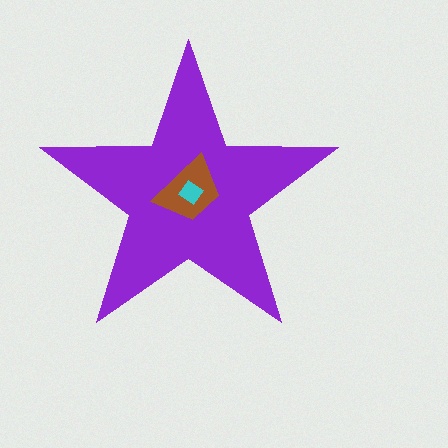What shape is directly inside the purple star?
The brown trapezoid.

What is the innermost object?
The cyan diamond.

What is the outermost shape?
The purple star.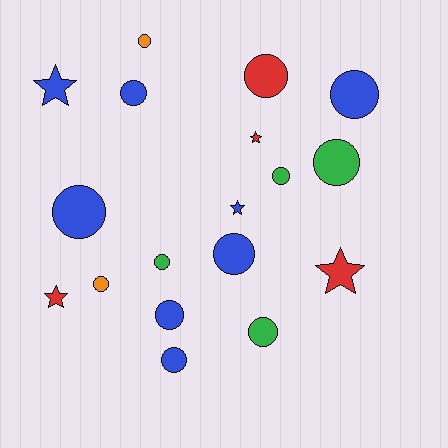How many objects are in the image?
There are 18 objects.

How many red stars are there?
There are 3 red stars.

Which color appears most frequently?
Blue, with 8 objects.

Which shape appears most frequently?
Circle, with 13 objects.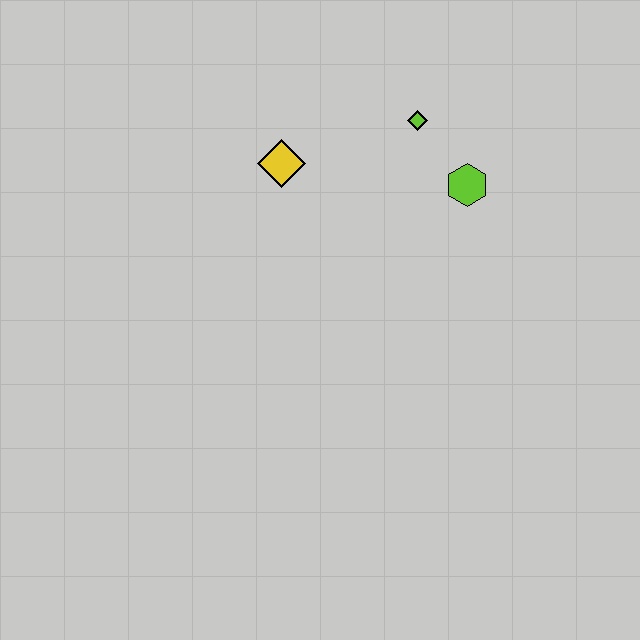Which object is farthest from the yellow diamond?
The lime hexagon is farthest from the yellow diamond.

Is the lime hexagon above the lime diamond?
No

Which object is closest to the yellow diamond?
The lime diamond is closest to the yellow diamond.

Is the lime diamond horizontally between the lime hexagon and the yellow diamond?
Yes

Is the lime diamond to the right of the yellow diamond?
Yes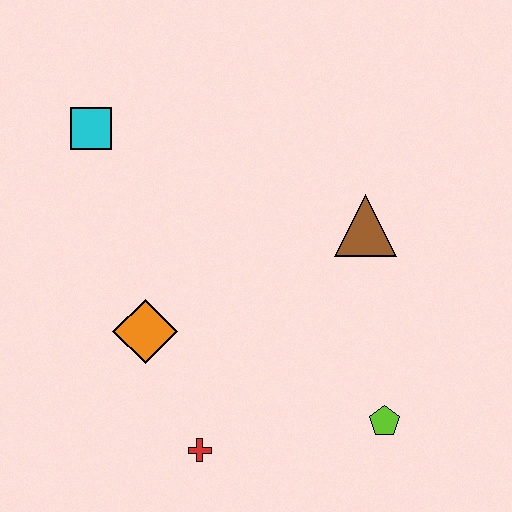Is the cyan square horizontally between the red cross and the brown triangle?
No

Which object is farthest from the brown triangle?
The cyan square is farthest from the brown triangle.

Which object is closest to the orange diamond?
The red cross is closest to the orange diamond.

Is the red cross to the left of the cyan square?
No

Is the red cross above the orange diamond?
No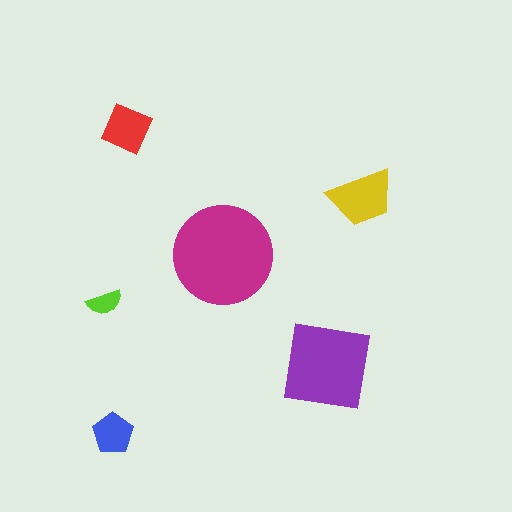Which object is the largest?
The magenta circle.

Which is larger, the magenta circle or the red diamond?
The magenta circle.